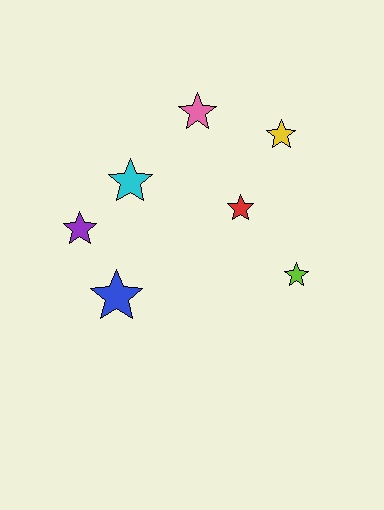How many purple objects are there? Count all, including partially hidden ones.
There is 1 purple object.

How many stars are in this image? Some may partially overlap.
There are 7 stars.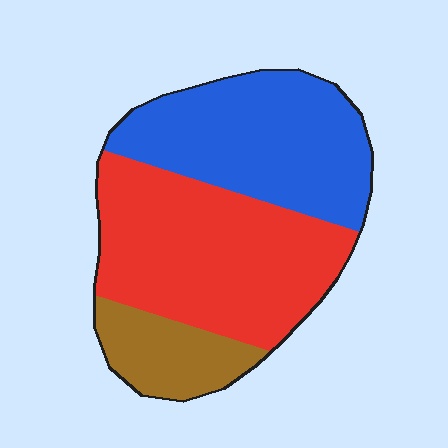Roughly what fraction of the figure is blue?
Blue covers about 40% of the figure.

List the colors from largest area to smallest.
From largest to smallest: red, blue, brown.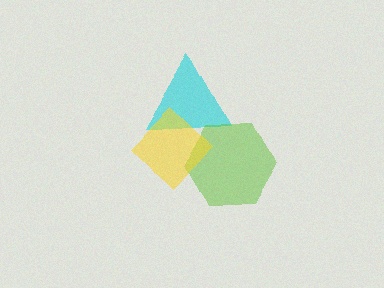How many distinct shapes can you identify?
There are 3 distinct shapes: a cyan triangle, a lime hexagon, a yellow diamond.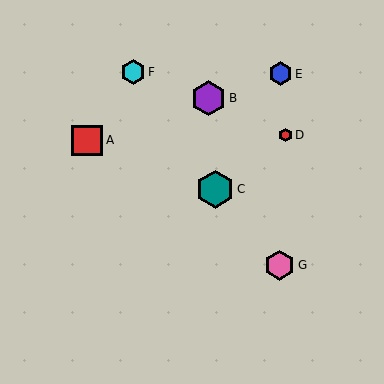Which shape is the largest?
The teal hexagon (labeled C) is the largest.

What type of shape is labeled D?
Shape D is a red hexagon.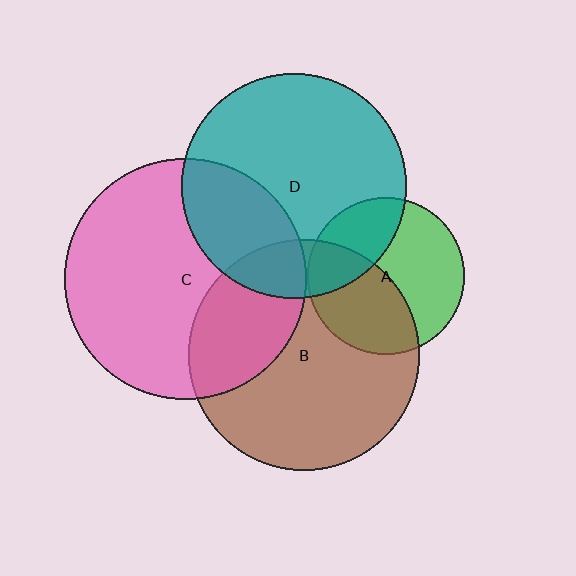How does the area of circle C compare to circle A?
Approximately 2.4 times.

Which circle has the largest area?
Circle C (pink).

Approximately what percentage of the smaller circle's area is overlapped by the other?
Approximately 30%.